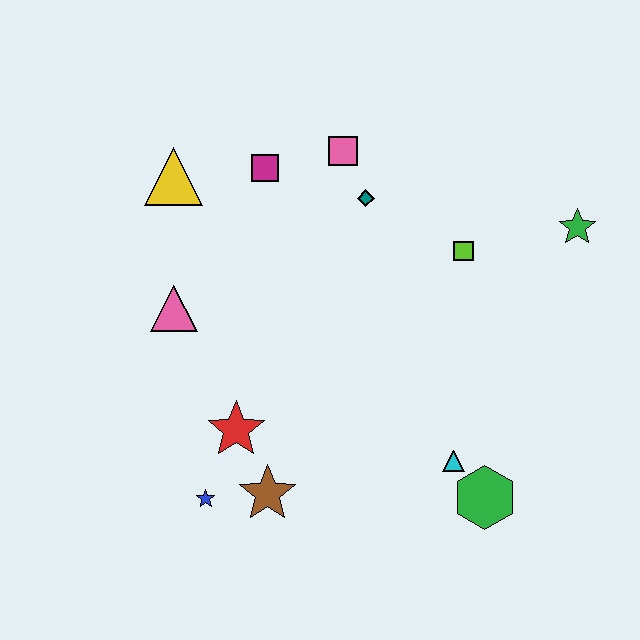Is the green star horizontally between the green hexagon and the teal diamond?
No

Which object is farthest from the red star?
The green star is farthest from the red star.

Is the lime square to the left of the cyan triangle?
No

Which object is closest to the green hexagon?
The cyan triangle is closest to the green hexagon.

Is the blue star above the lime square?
No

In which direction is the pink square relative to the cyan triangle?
The pink square is above the cyan triangle.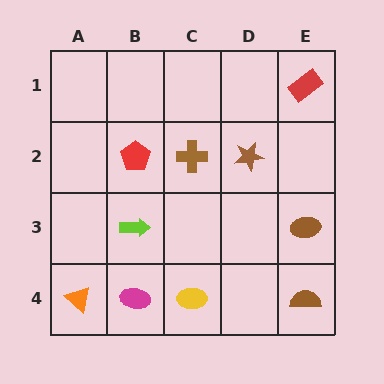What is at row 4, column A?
An orange triangle.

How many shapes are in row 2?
3 shapes.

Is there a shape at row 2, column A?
No, that cell is empty.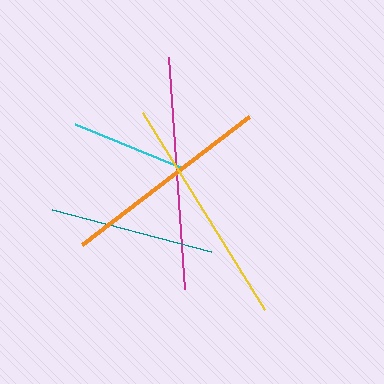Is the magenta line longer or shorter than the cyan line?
The magenta line is longer than the cyan line.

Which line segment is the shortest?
The cyan line is the shortest at approximately 113 pixels.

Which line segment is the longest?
The magenta line is the longest at approximately 233 pixels.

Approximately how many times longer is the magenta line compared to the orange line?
The magenta line is approximately 1.1 times the length of the orange line.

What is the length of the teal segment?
The teal segment is approximately 165 pixels long.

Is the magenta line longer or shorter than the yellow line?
The magenta line is longer than the yellow line.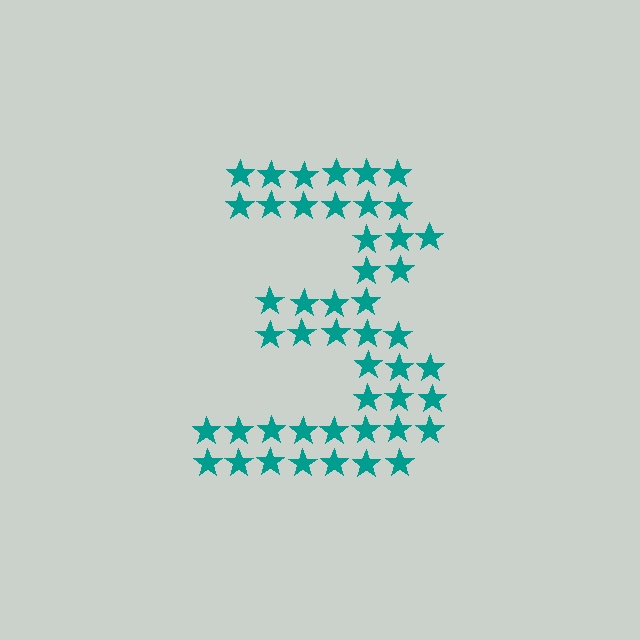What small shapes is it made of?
It is made of small stars.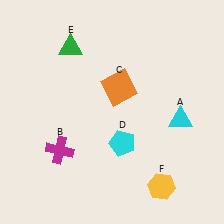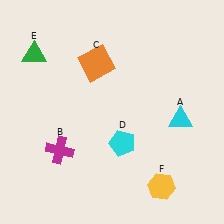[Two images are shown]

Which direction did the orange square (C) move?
The orange square (C) moved up.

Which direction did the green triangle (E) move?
The green triangle (E) moved left.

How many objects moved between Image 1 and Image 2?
2 objects moved between the two images.